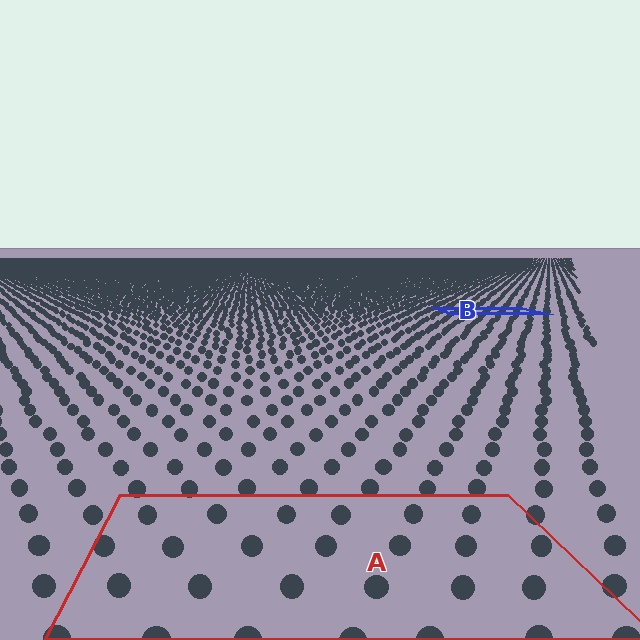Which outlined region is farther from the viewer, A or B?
Region B is farther from the viewer — the texture elements inside it appear smaller and more densely packed.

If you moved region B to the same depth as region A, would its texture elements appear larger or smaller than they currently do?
They would appear larger. At a closer depth, the same texture elements are projected at a bigger on-screen size.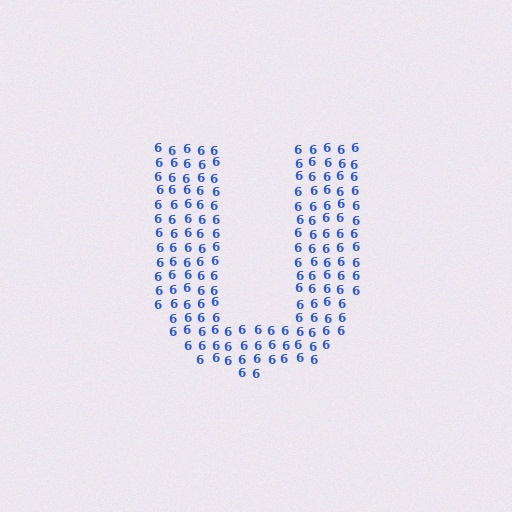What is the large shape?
The large shape is the letter U.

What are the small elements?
The small elements are digit 6's.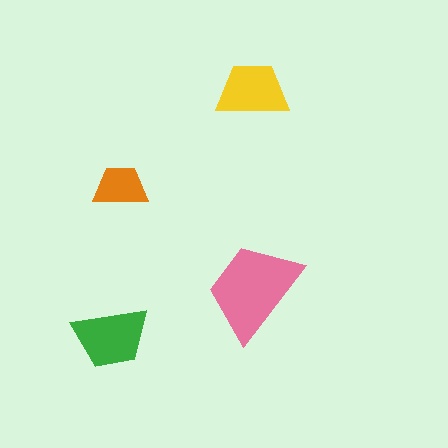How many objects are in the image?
There are 4 objects in the image.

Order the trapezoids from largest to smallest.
the pink one, the green one, the yellow one, the orange one.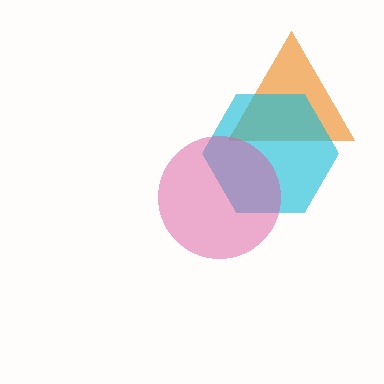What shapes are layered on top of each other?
The layered shapes are: an orange triangle, a cyan hexagon, a pink circle.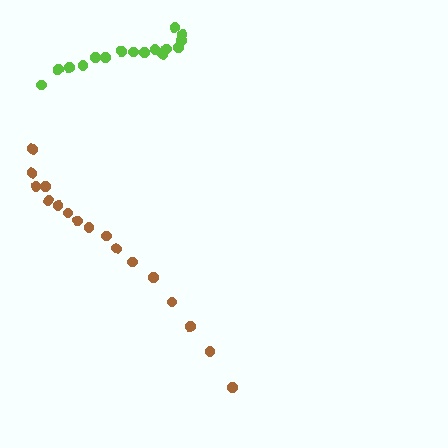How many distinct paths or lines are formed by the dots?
There are 2 distinct paths.